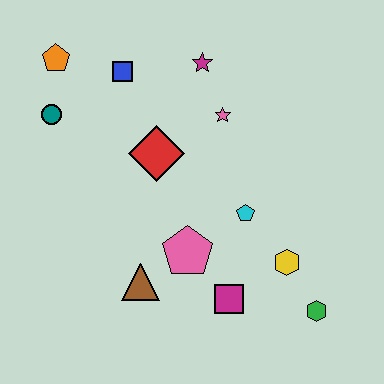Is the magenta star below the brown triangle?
No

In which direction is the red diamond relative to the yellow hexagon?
The red diamond is to the left of the yellow hexagon.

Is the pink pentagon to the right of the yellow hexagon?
No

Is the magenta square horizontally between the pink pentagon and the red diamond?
No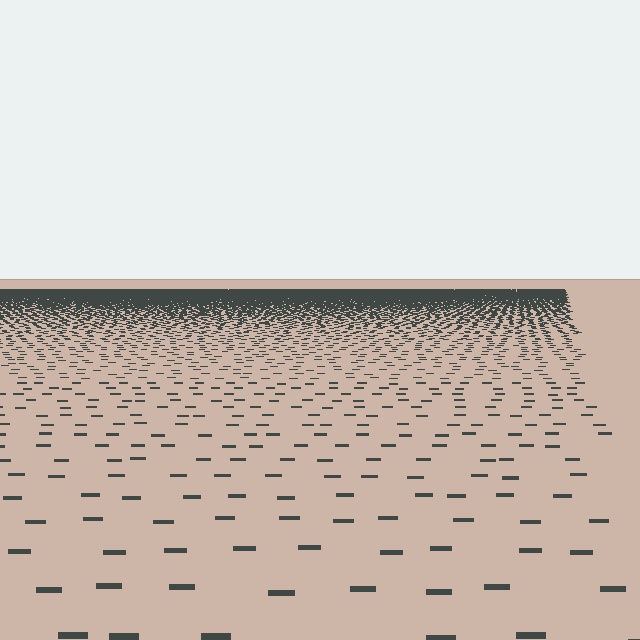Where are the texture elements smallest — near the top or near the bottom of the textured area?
Near the top.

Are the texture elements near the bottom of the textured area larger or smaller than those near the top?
Larger. Near the bottom, elements are closer to the viewer and appear at a bigger on-screen size.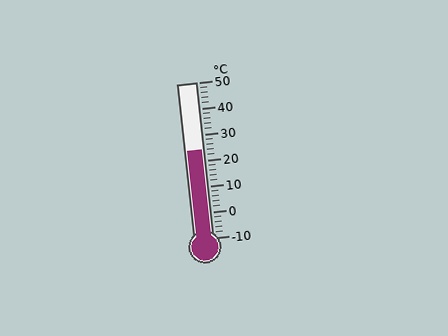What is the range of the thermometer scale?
The thermometer scale ranges from -10°C to 50°C.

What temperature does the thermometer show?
The thermometer shows approximately 24°C.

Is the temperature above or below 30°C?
The temperature is below 30°C.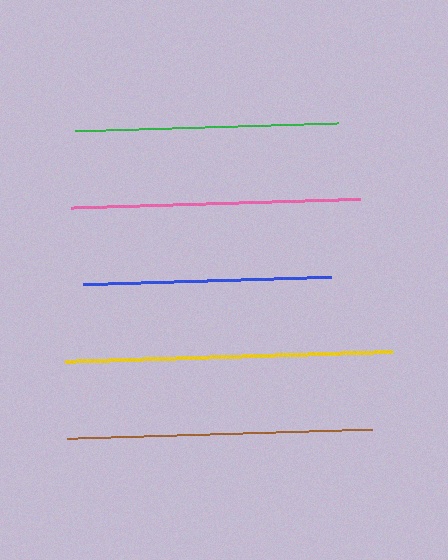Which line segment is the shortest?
The blue line is the shortest at approximately 247 pixels.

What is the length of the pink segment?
The pink segment is approximately 289 pixels long.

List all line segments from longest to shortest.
From longest to shortest: yellow, brown, pink, green, blue.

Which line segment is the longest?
The yellow line is the longest at approximately 327 pixels.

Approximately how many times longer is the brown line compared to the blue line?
The brown line is approximately 1.2 times the length of the blue line.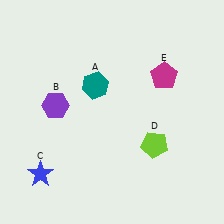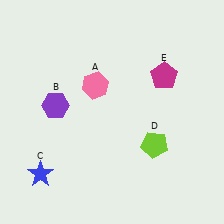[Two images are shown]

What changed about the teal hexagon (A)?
In Image 1, A is teal. In Image 2, it changed to pink.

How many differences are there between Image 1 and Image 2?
There is 1 difference between the two images.